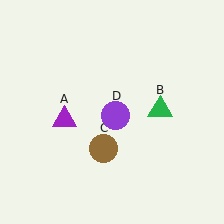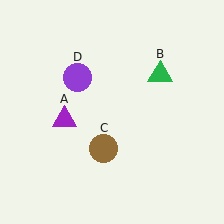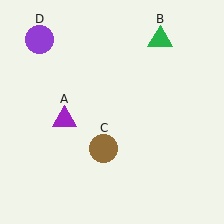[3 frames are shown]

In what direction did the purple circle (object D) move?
The purple circle (object D) moved up and to the left.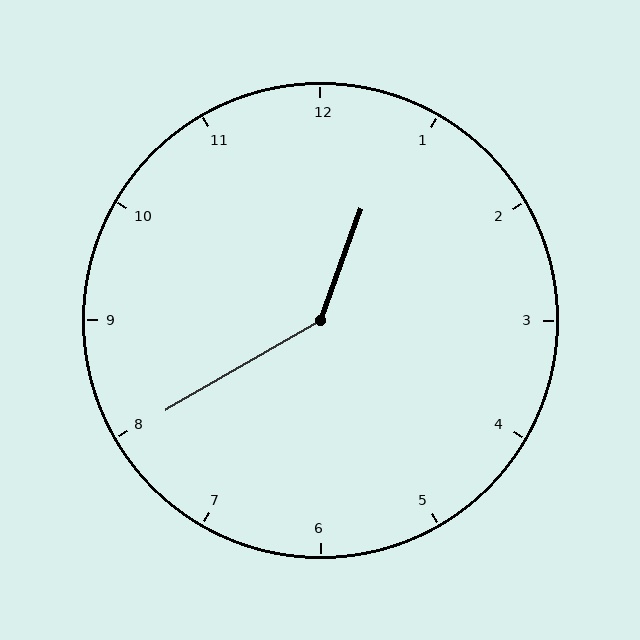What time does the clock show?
12:40.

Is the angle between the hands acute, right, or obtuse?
It is obtuse.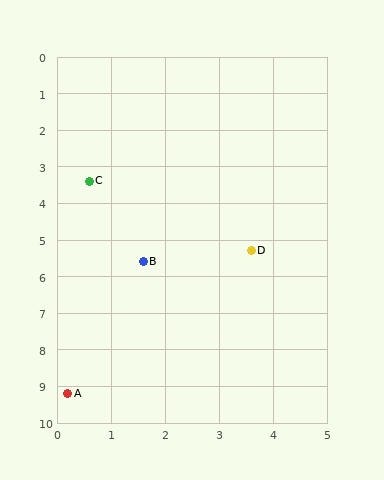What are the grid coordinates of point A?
Point A is at approximately (0.2, 9.2).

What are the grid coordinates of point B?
Point B is at approximately (1.6, 5.6).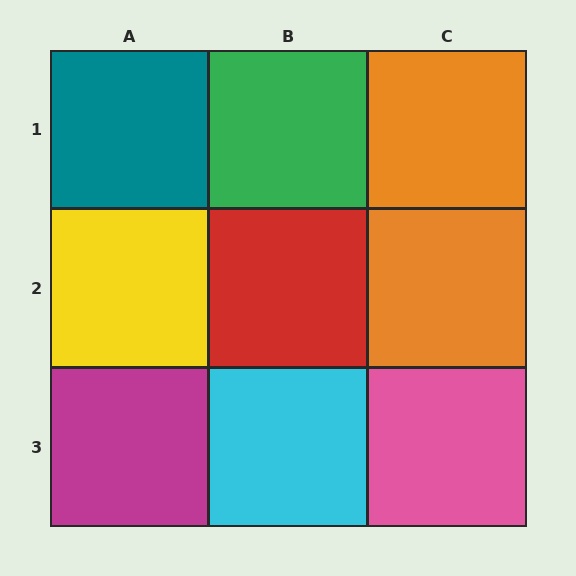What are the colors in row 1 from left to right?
Teal, green, orange.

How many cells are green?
1 cell is green.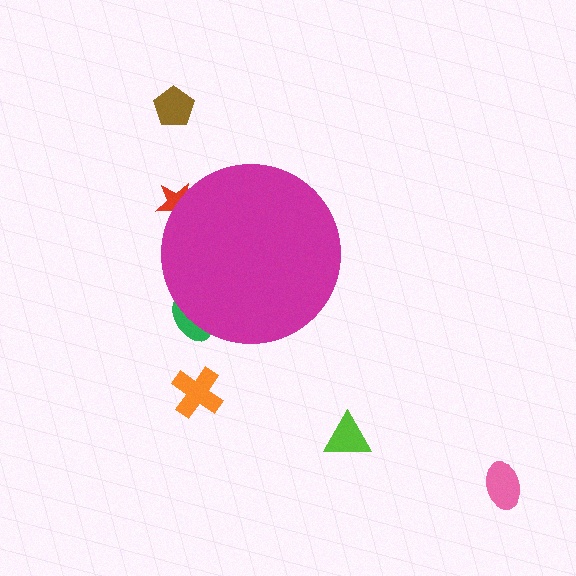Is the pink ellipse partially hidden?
No, the pink ellipse is fully visible.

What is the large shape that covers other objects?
A magenta circle.